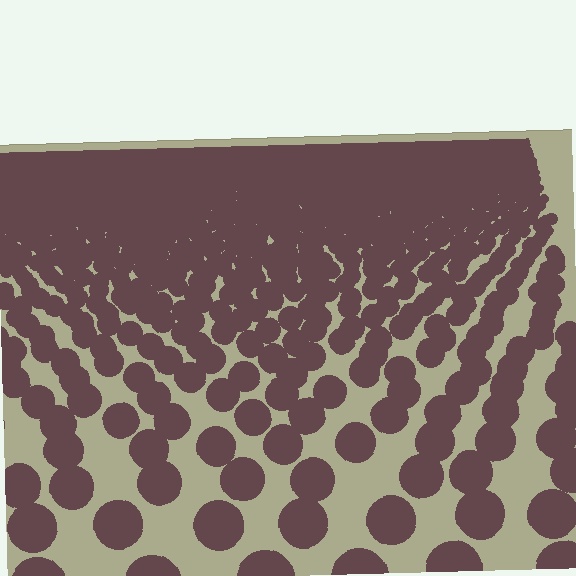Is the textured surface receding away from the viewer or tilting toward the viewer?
The surface is receding away from the viewer. Texture elements get smaller and denser toward the top.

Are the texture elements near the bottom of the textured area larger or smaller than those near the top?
Larger. Near the bottom, elements are closer to the viewer and appear at a bigger on-screen size.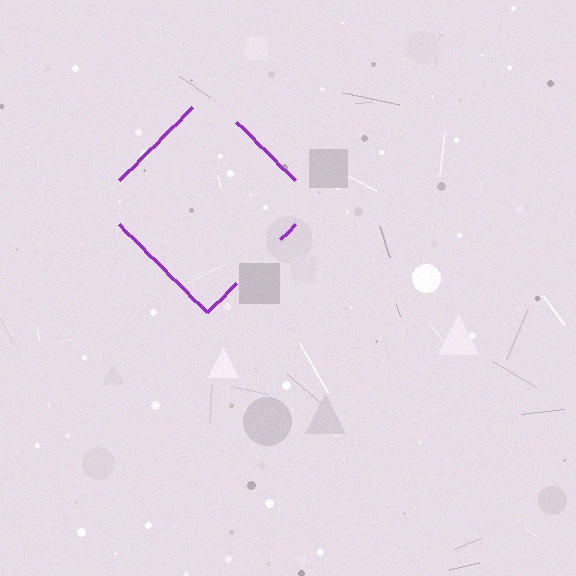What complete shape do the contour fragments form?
The contour fragments form a diamond.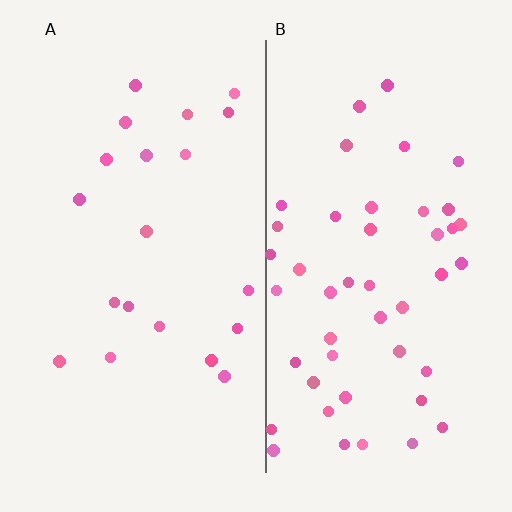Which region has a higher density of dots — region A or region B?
B (the right).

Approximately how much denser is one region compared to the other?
Approximately 2.3× — region B over region A.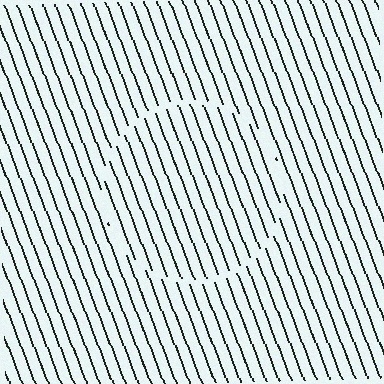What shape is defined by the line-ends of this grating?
An illusory circle. The interior of the shape contains the same grating, shifted by half a period — the contour is defined by the phase discontinuity where line-ends from the inner and outer gratings abut.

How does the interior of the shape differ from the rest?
The interior of the shape contains the same grating, shifted by half a period — the contour is defined by the phase discontinuity where line-ends from the inner and outer gratings abut.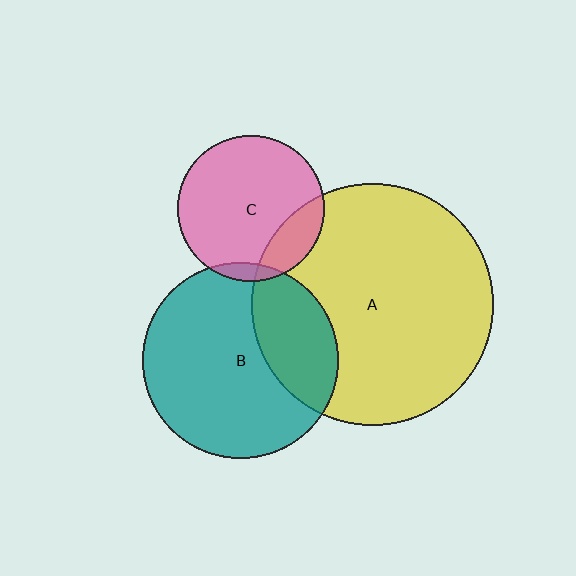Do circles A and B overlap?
Yes.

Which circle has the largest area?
Circle A (yellow).